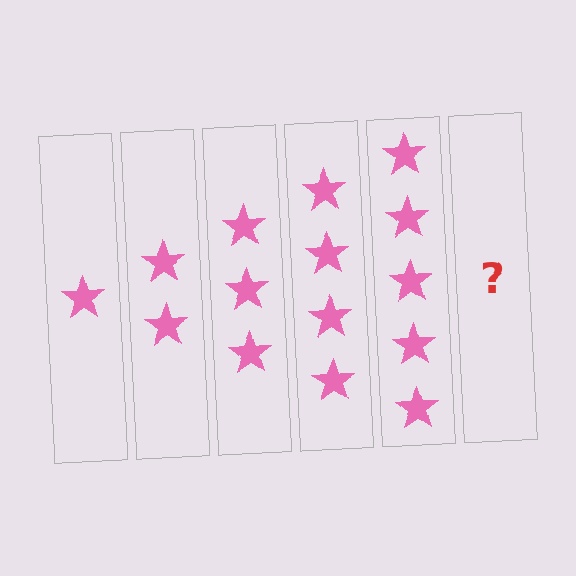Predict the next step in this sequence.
The next step is 6 stars.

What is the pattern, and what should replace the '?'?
The pattern is that each step adds one more star. The '?' should be 6 stars.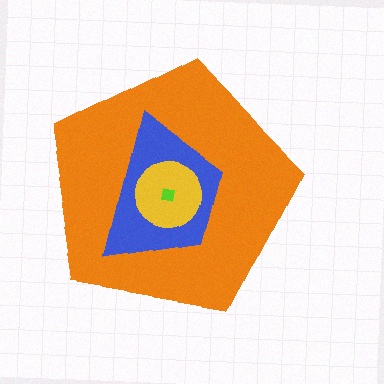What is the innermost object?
The lime square.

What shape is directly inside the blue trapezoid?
The yellow circle.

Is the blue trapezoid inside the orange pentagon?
Yes.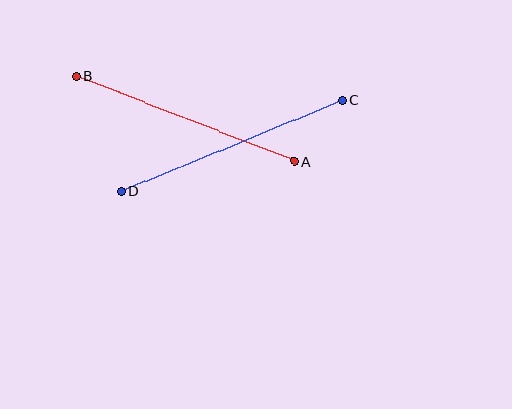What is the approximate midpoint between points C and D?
The midpoint is at approximately (232, 146) pixels.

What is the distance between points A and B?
The distance is approximately 234 pixels.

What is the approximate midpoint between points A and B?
The midpoint is at approximately (185, 119) pixels.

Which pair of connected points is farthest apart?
Points C and D are farthest apart.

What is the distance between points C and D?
The distance is approximately 239 pixels.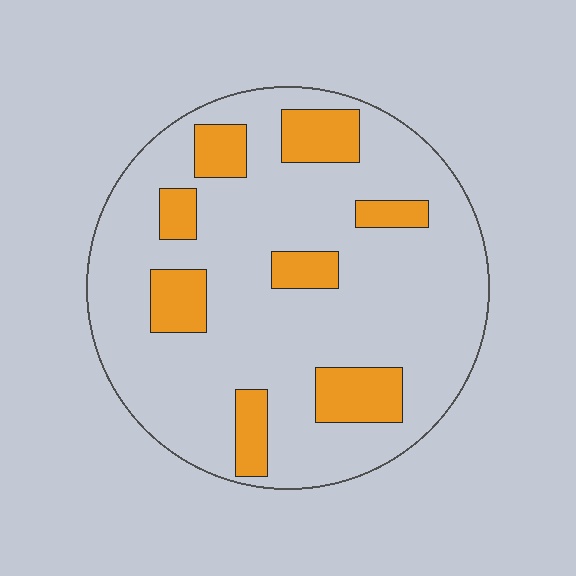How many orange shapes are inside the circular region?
8.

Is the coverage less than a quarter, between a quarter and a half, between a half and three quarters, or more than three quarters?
Less than a quarter.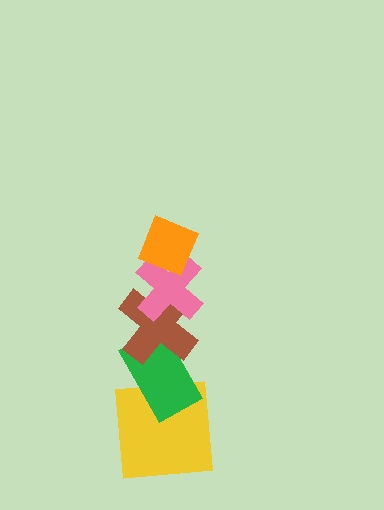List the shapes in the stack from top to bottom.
From top to bottom: the orange diamond, the pink cross, the brown cross, the green rectangle, the yellow square.